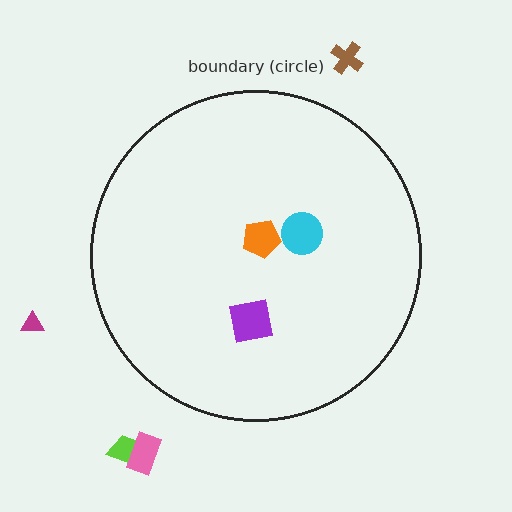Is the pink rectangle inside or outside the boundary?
Outside.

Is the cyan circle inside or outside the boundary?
Inside.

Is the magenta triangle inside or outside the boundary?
Outside.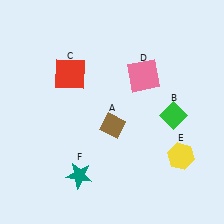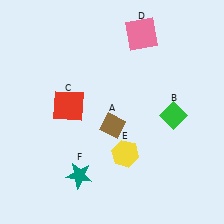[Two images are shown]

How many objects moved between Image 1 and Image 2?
3 objects moved between the two images.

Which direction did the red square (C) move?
The red square (C) moved down.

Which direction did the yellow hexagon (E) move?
The yellow hexagon (E) moved left.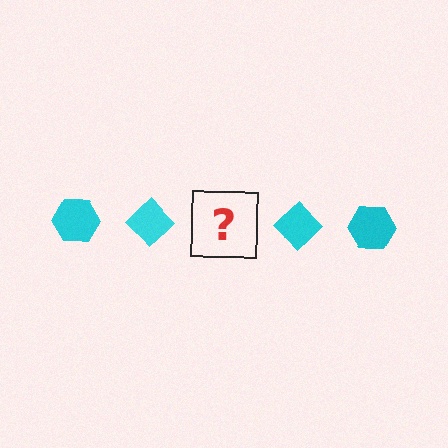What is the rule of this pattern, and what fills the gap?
The rule is that the pattern cycles through hexagon, diamond shapes in cyan. The gap should be filled with a cyan hexagon.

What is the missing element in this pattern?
The missing element is a cyan hexagon.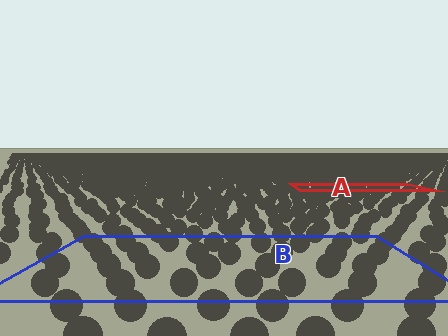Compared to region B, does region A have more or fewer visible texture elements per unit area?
Region A has more texture elements per unit area — they are packed more densely because it is farther away.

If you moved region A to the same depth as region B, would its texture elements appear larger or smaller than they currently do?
They would appear larger. At a closer depth, the same texture elements are projected at a bigger on-screen size.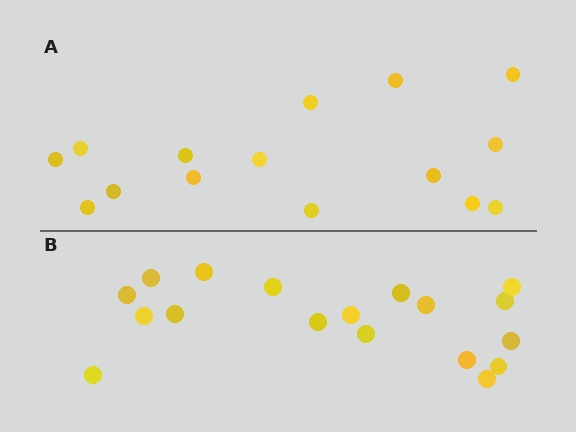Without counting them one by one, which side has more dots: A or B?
Region B (the bottom region) has more dots.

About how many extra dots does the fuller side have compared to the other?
Region B has just a few more — roughly 2 or 3 more dots than region A.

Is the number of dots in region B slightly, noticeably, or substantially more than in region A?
Region B has only slightly more — the two regions are fairly close. The ratio is roughly 1.2 to 1.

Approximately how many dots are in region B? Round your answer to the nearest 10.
About 20 dots. (The exact count is 18, which rounds to 20.)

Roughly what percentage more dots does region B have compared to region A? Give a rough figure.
About 20% more.